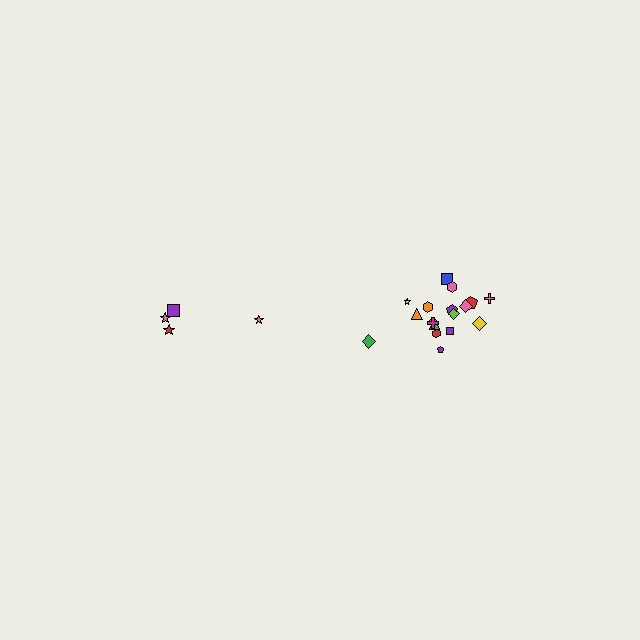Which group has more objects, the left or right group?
The right group.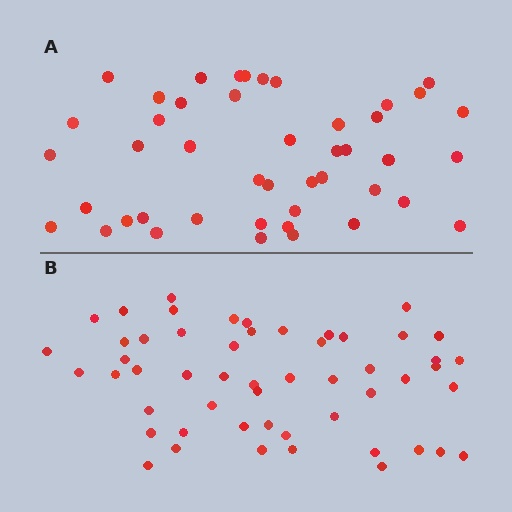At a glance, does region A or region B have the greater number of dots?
Region B (the bottom region) has more dots.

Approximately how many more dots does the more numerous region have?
Region B has roughly 8 or so more dots than region A.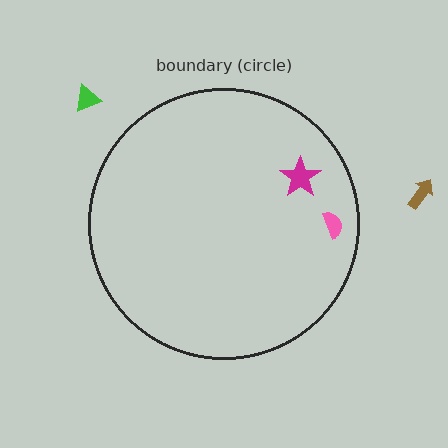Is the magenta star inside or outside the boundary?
Inside.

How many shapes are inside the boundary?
2 inside, 2 outside.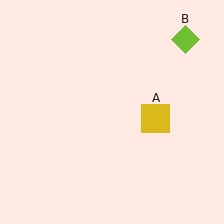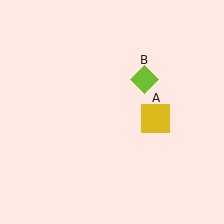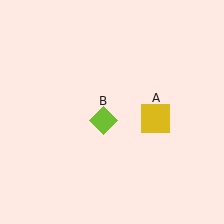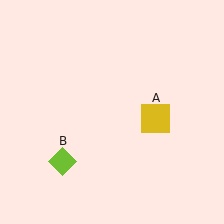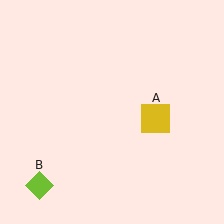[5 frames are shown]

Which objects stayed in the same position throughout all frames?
Yellow square (object A) remained stationary.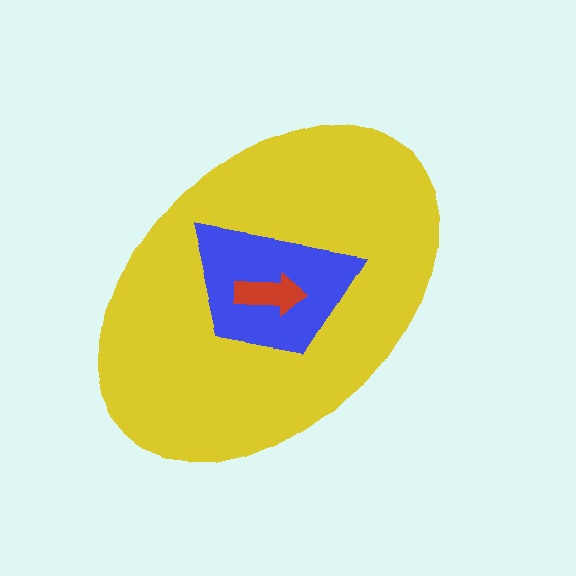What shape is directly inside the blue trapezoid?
The red arrow.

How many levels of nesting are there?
3.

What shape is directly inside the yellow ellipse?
The blue trapezoid.